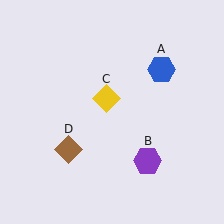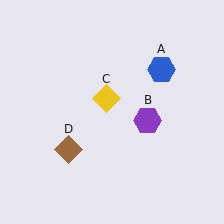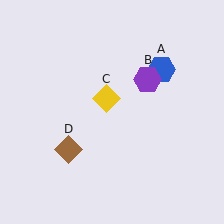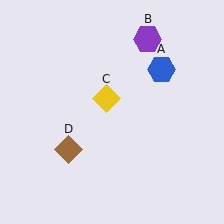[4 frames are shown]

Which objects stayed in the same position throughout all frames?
Blue hexagon (object A) and yellow diamond (object C) and brown diamond (object D) remained stationary.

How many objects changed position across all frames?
1 object changed position: purple hexagon (object B).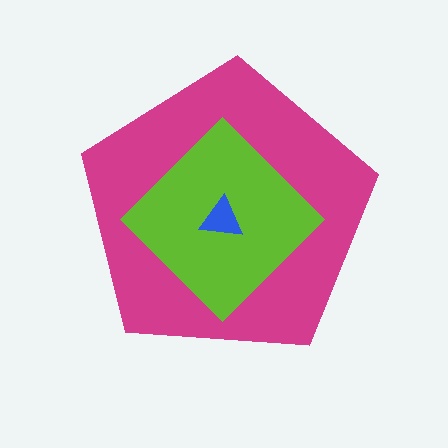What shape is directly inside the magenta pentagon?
The lime diamond.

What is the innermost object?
The blue triangle.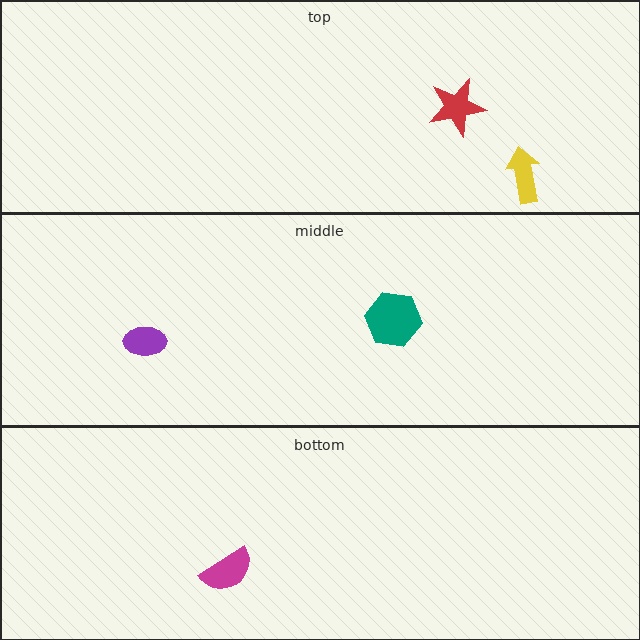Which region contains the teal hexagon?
The middle region.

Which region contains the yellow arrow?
The top region.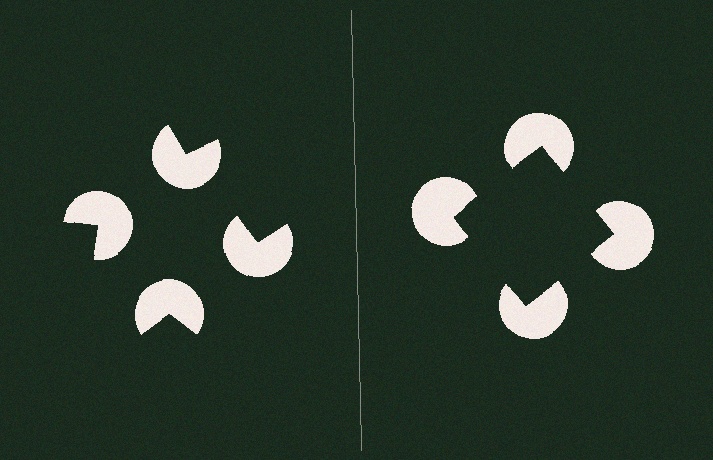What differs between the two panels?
The pac-man discs are positioned identically on both sides; only the wedge orientations differ. On the right they align to a square; on the left they are misaligned.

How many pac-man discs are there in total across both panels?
8 — 4 on each side.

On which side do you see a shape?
An illusory square appears on the right side. On the left side the wedge cuts are rotated, so no coherent shape forms.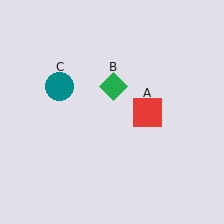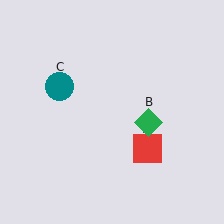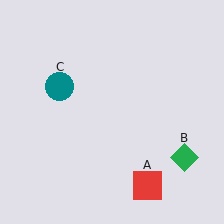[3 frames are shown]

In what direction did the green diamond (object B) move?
The green diamond (object B) moved down and to the right.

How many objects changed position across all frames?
2 objects changed position: red square (object A), green diamond (object B).